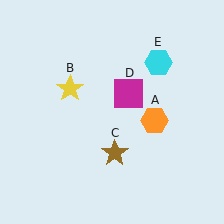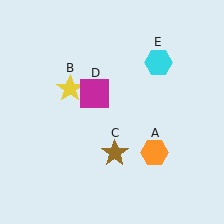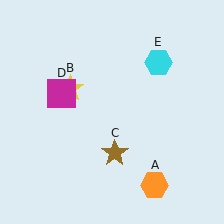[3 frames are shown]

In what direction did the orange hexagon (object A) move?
The orange hexagon (object A) moved down.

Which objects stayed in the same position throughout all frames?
Yellow star (object B) and brown star (object C) and cyan hexagon (object E) remained stationary.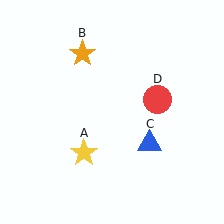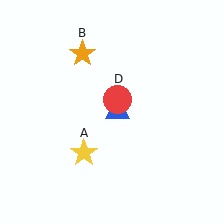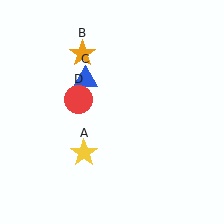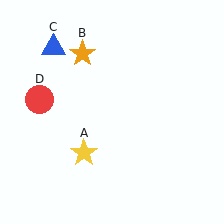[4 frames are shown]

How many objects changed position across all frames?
2 objects changed position: blue triangle (object C), red circle (object D).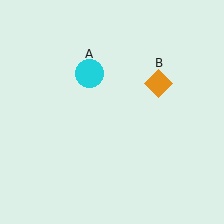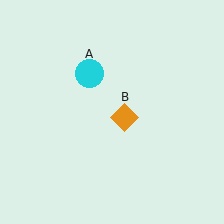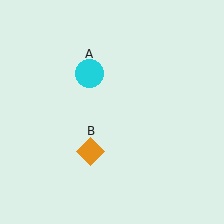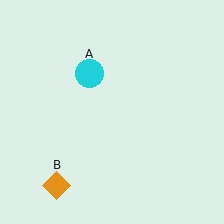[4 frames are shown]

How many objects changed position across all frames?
1 object changed position: orange diamond (object B).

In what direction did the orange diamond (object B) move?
The orange diamond (object B) moved down and to the left.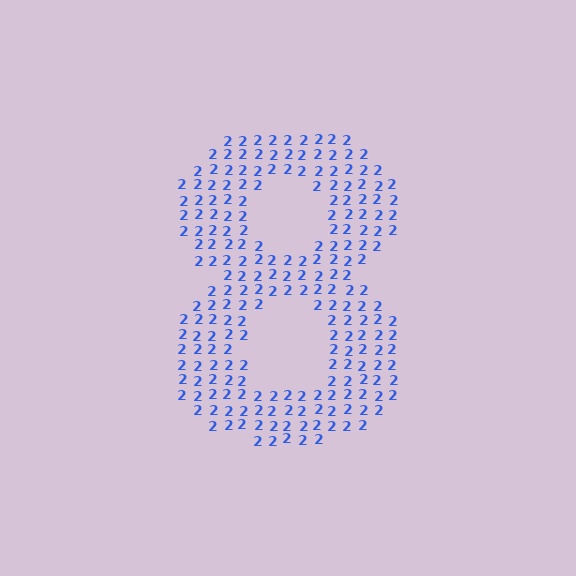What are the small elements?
The small elements are digit 2's.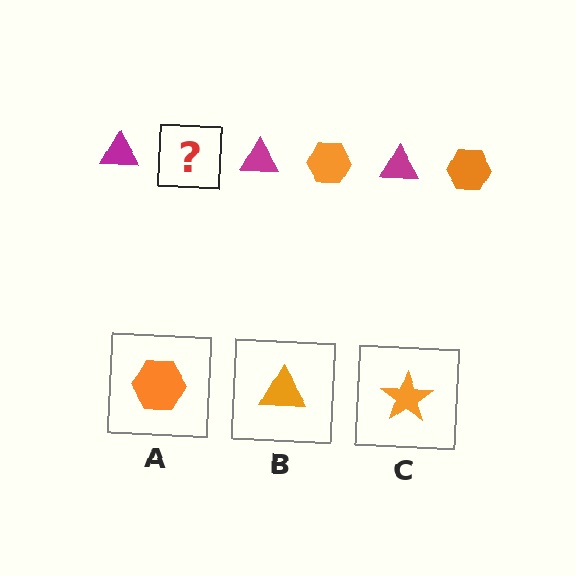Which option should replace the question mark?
Option A.